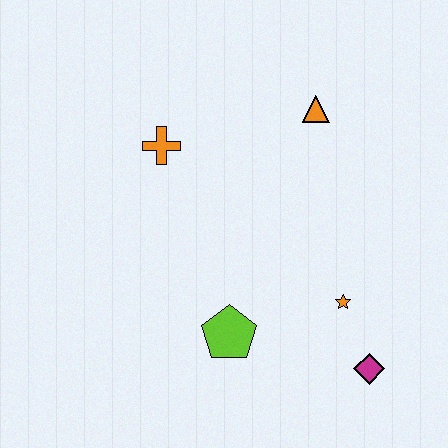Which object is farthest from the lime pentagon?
The orange triangle is farthest from the lime pentagon.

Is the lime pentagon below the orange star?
Yes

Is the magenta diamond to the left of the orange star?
No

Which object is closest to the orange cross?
The orange triangle is closest to the orange cross.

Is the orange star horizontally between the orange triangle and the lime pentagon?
No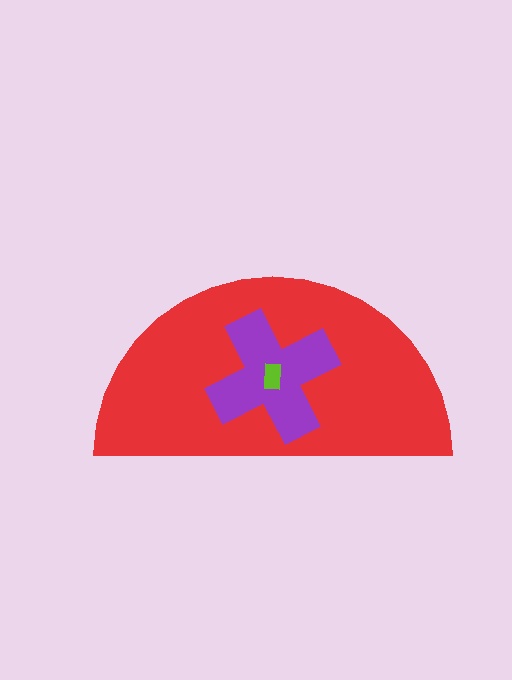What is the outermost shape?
The red semicircle.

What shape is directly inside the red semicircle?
The purple cross.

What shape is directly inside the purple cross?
The lime rectangle.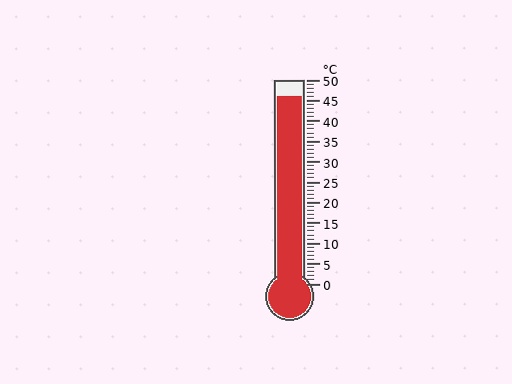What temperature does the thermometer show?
The thermometer shows approximately 46°C.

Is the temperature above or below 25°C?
The temperature is above 25°C.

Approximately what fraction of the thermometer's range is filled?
The thermometer is filled to approximately 90% of its range.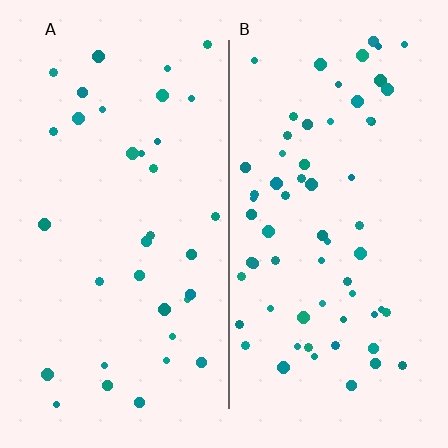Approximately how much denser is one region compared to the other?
Approximately 1.9× — region B over region A.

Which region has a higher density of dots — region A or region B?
B (the right).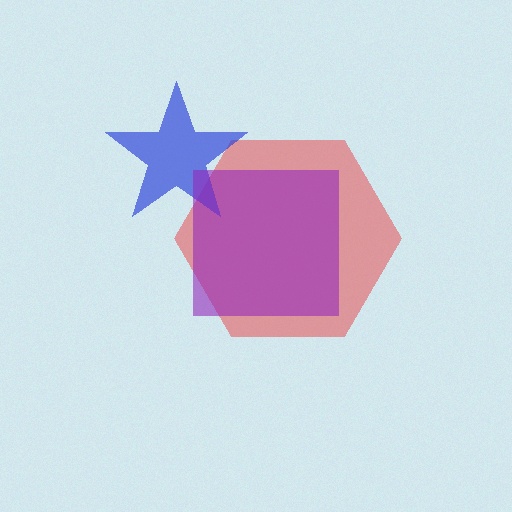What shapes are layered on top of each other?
The layered shapes are: a red hexagon, a blue star, a purple square.